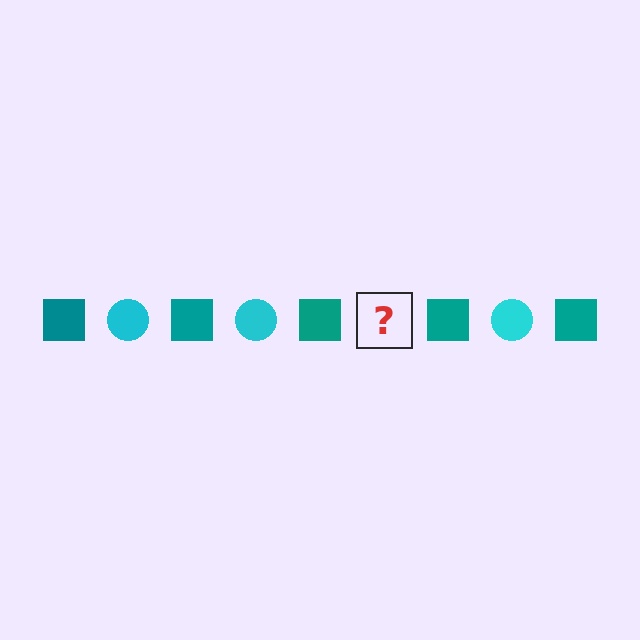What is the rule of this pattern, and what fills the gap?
The rule is that the pattern alternates between teal square and cyan circle. The gap should be filled with a cyan circle.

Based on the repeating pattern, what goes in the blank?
The blank should be a cyan circle.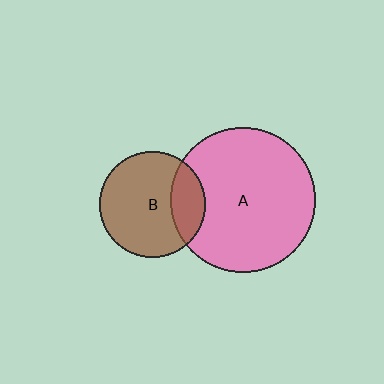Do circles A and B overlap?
Yes.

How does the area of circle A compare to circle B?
Approximately 1.8 times.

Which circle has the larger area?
Circle A (pink).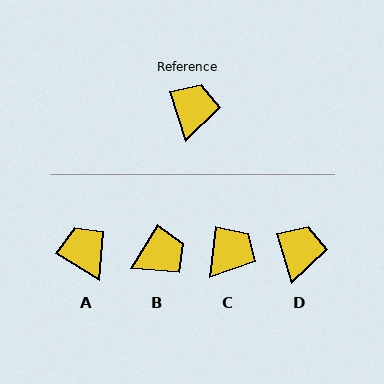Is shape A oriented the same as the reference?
No, it is off by about 41 degrees.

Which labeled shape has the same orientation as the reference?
D.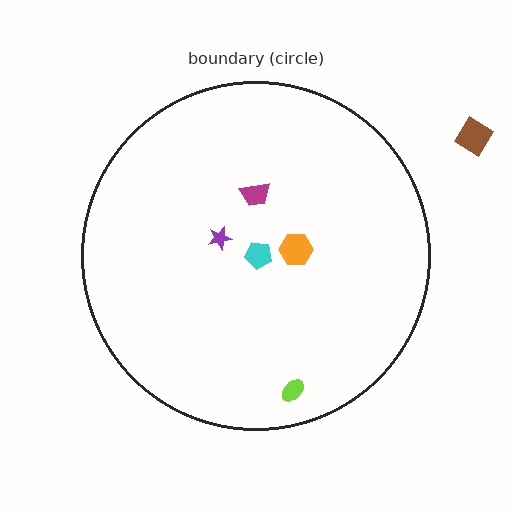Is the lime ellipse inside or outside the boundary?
Inside.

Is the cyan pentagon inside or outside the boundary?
Inside.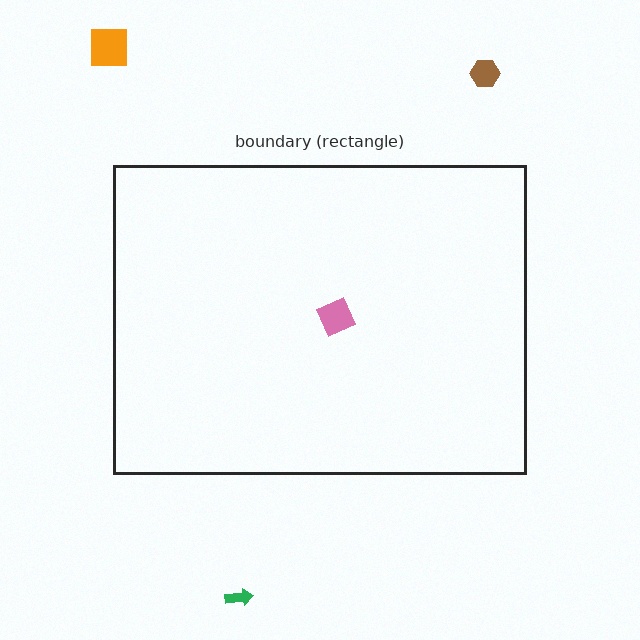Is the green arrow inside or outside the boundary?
Outside.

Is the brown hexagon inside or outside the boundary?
Outside.